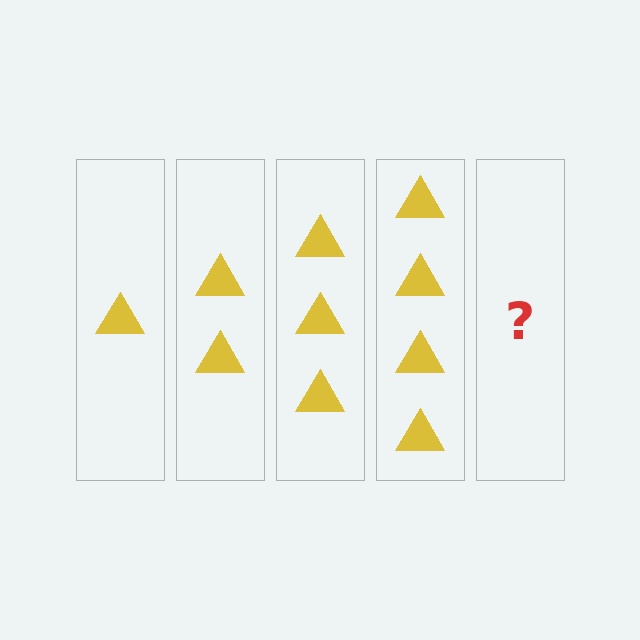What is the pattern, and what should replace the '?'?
The pattern is that each step adds one more triangle. The '?' should be 5 triangles.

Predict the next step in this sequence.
The next step is 5 triangles.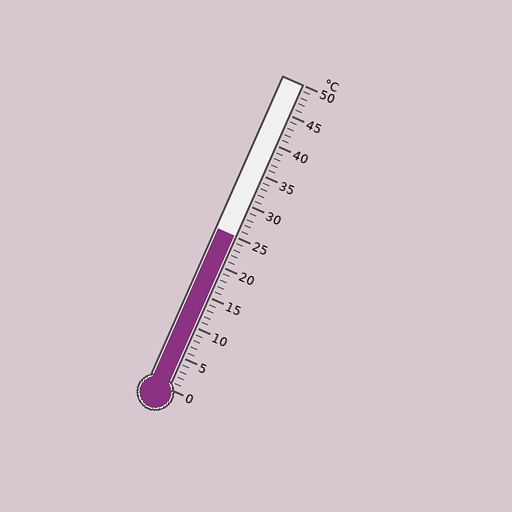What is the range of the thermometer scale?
The thermometer scale ranges from 0°C to 50°C.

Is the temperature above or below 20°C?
The temperature is above 20°C.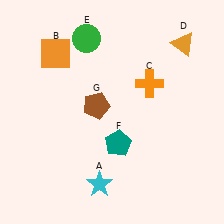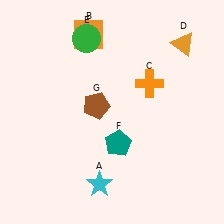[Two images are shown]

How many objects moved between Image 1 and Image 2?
1 object moved between the two images.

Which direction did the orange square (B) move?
The orange square (B) moved right.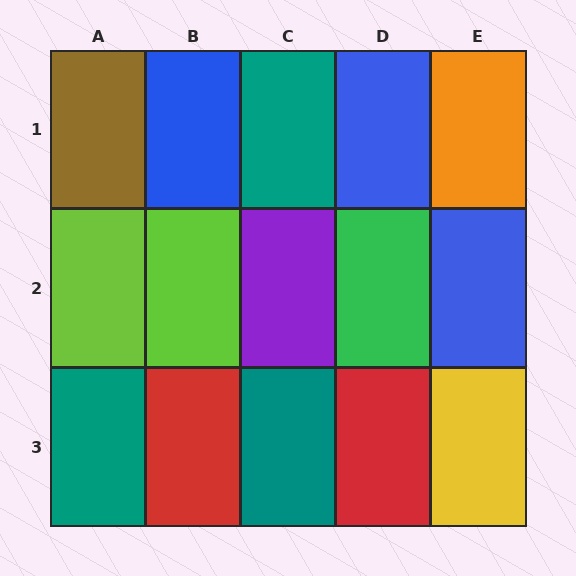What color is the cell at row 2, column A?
Lime.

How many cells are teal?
3 cells are teal.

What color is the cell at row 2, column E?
Blue.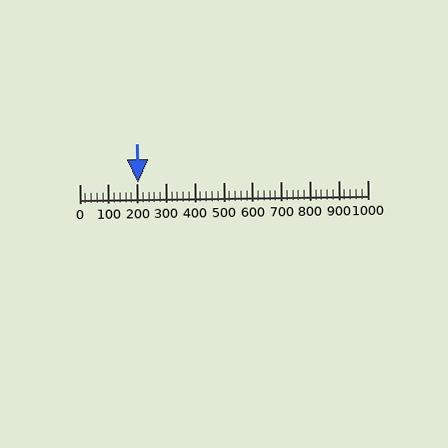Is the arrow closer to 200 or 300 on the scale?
The arrow is closer to 200.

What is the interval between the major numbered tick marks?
The major tick marks are spaced 100 units apart.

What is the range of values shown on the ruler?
The ruler shows values from 0 to 1000.